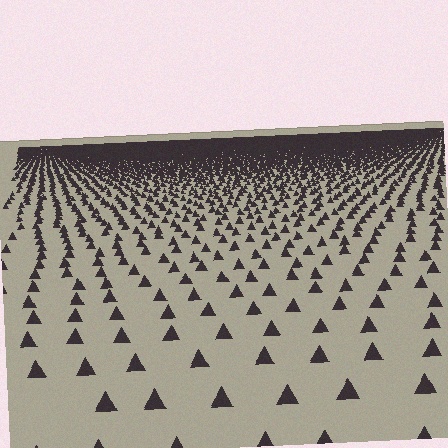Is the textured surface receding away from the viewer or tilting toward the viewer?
The surface is receding away from the viewer. Texture elements get smaller and denser toward the top.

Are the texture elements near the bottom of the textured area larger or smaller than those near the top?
Larger. Near the bottom, elements are closer to the viewer and appear at a bigger on-screen size.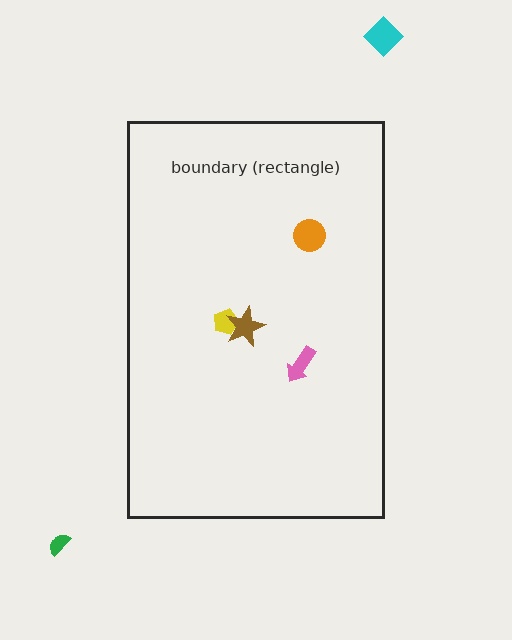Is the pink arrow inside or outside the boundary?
Inside.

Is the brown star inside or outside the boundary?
Inside.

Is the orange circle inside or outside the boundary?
Inside.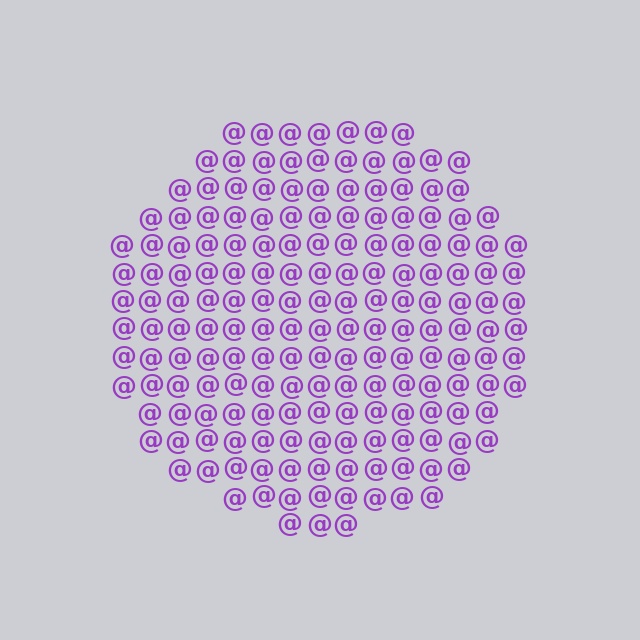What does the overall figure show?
The overall figure shows a circle.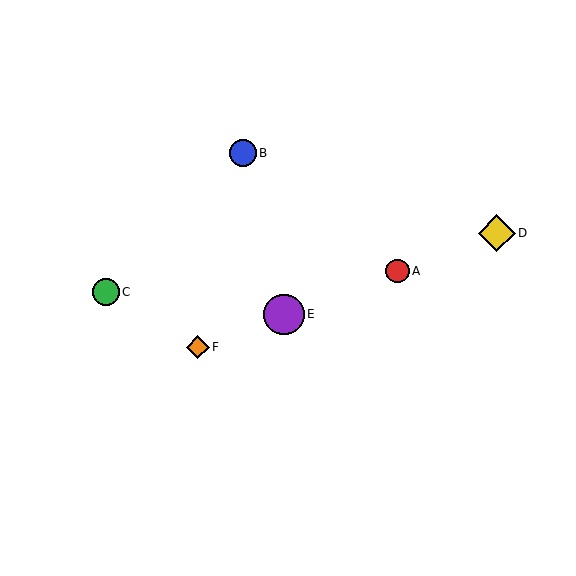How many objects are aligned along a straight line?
4 objects (A, D, E, F) are aligned along a straight line.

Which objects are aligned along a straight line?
Objects A, D, E, F are aligned along a straight line.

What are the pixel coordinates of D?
Object D is at (497, 233).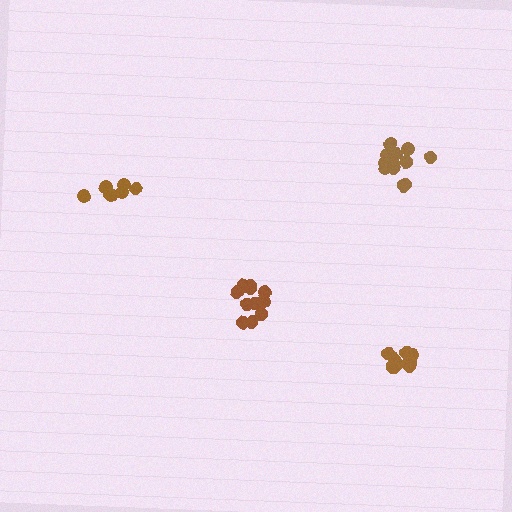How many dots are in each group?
Group 1: 11 dots, Group 2: 7 dots, Group 3: 10 dots, Group 4: 13 dots (41 total).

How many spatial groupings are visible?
There are 4 spatial groupings.